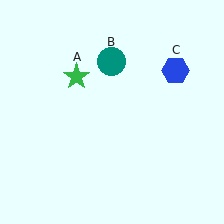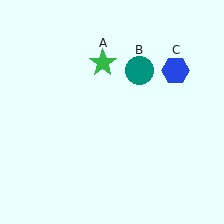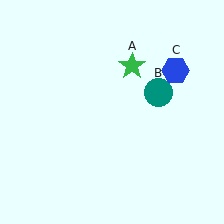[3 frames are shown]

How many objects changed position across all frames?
2 objects changed position: green star (object A), teal circle (object B).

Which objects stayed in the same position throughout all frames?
Blue hexagon (object C) remained stationary.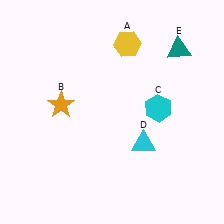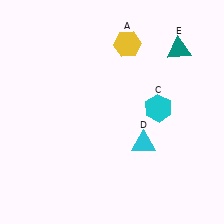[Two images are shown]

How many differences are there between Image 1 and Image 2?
There is 1 difference between the two images.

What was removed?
The orange star (B) was removed in Image 2.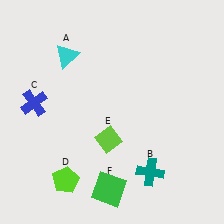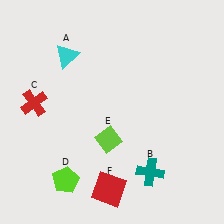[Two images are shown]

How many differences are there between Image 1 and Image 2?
There are 2 differences between the two images.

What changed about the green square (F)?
In Image 1, F is green. In Image 2, it changed to red.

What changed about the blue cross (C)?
In Image 1, C is blue. In Image 2, it changed to red.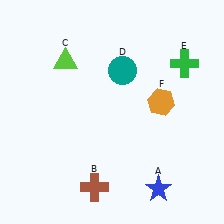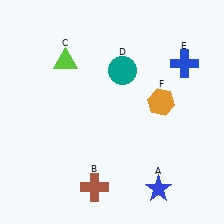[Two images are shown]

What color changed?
The cross (E) changed from green in Image 1 to blue in Image 2.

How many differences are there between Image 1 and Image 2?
There is 1 difference between the two images.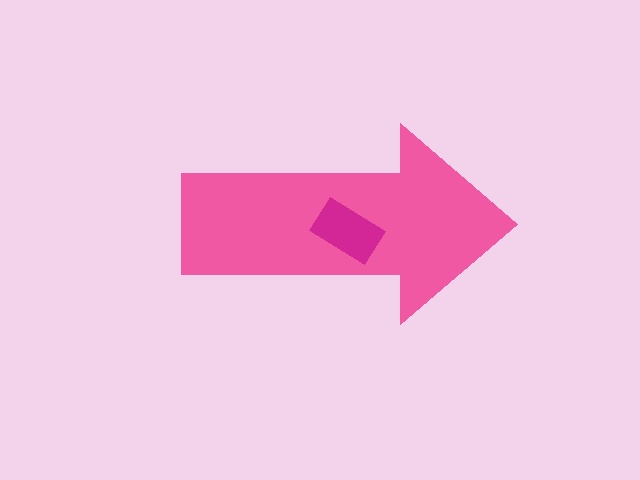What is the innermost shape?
The magenta rectangle.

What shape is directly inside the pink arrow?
The magenta rectangle.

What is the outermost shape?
The pink arrow.